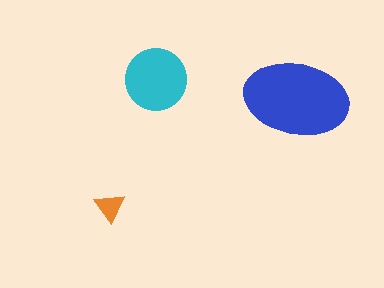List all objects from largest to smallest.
The blue ellipse, the cyan circle, the orange triangle.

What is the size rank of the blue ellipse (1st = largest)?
1st.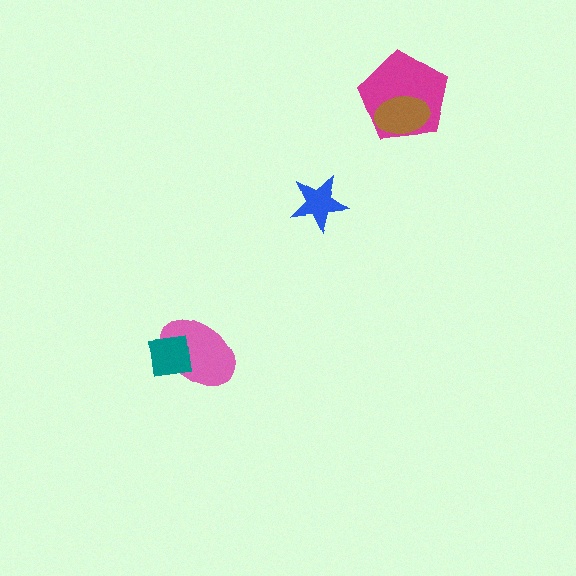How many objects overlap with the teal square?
1 object overlaps with the teal square.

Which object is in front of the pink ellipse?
The teal square is in front of the pink ellipse.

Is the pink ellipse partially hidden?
Yes, it is partially covered by another shape.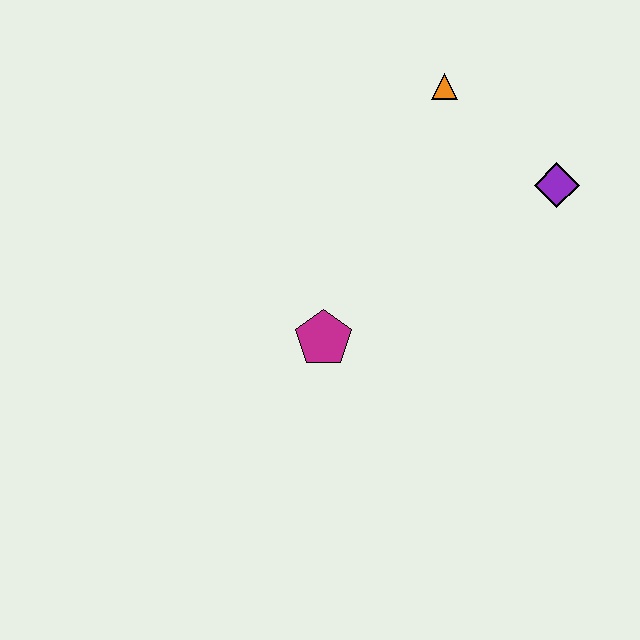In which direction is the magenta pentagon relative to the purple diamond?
The magenta pentagon is to the left of the purple diamond.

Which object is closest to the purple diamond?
The orange triangle is closest to the purple diamond.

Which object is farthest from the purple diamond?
The magenta pentagon is farthest from the purple diamond.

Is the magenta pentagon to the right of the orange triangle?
No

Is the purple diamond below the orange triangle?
Yes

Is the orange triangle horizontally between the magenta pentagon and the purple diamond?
Yes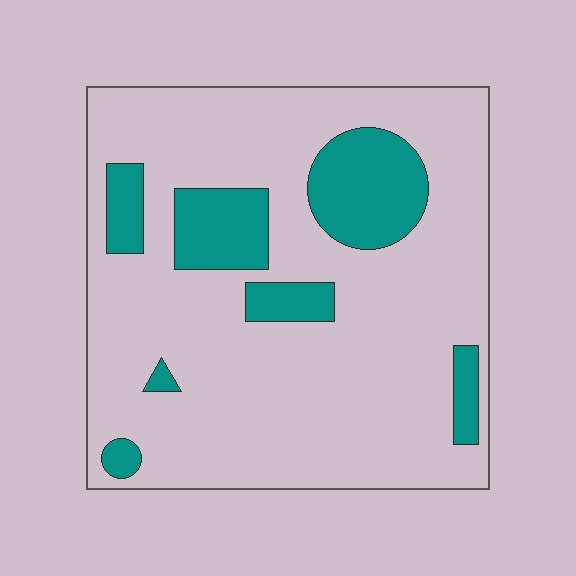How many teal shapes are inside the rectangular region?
7.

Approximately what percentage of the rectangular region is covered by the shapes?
Approximately 20%.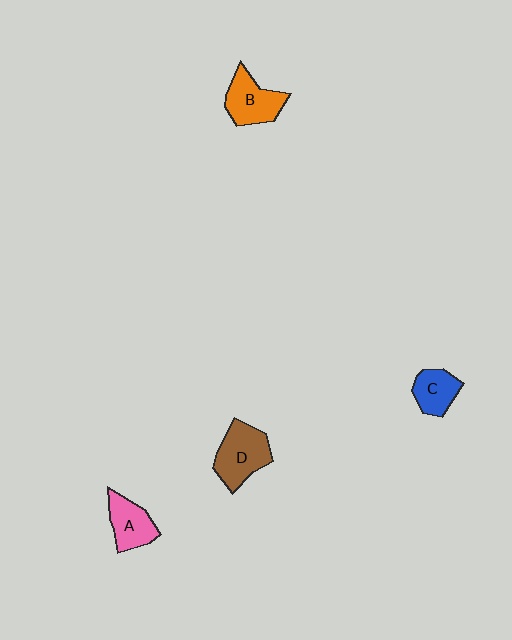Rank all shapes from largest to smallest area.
From largest to smallest: D (brown), B (orange), A (pink), C (blue).